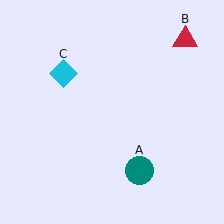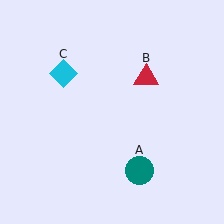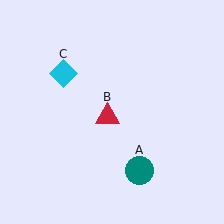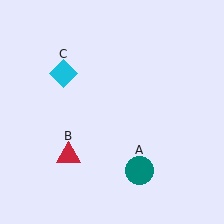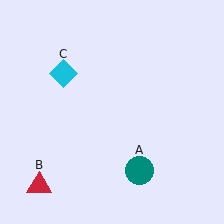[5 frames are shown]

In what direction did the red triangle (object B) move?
The red triangle (object B) moved down and to the left.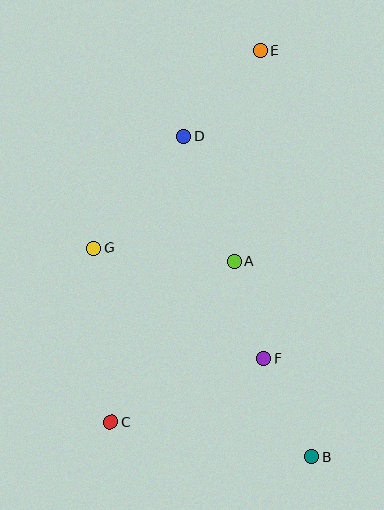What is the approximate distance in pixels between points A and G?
The distance between A and G is approximately 141 pixels.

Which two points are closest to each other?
Points A and F are closest to each other.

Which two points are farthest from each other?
Points B and E are farthest from each other.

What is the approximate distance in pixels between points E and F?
The distance between E and F is approximately 308 pixels.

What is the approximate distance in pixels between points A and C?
The distance between A and C is approximately 203 pixels.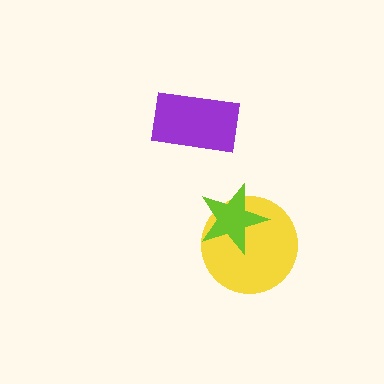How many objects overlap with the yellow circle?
1 object overlaps with the yellow circle.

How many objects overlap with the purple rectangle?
0 objects overlap with the purple rectangle.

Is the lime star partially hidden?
No, no other shape covers it.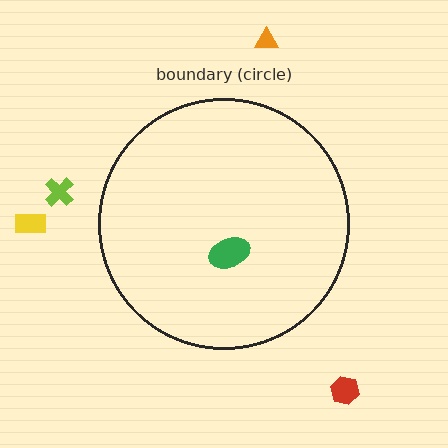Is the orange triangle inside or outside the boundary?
Outside.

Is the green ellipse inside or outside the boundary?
Inside.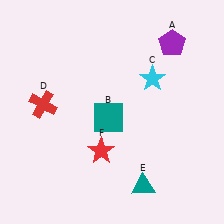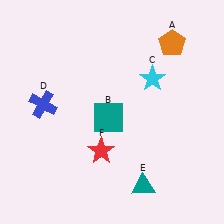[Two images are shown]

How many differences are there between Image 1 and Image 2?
There are 2 differences between the two images.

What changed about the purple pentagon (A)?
In Image 1, A is purple. In Image 2, it changed to orange.